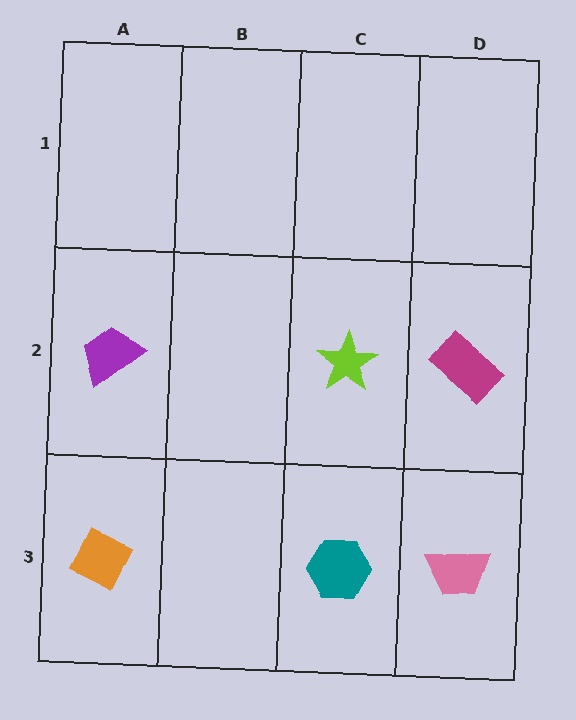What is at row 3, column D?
A pink trapezoid.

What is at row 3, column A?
An orange diamond.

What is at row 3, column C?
A teal hexagon.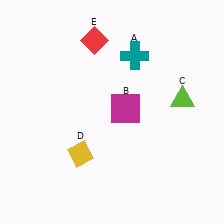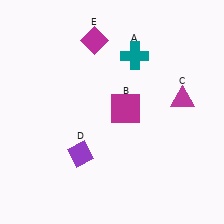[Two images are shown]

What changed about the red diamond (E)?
In Image 1, E is red. In Image 2, it changed to magenta.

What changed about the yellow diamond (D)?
In Image 1, D is yellow. In Image 2, it changed to purple.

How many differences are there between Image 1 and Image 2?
There are 3 differences between the two images.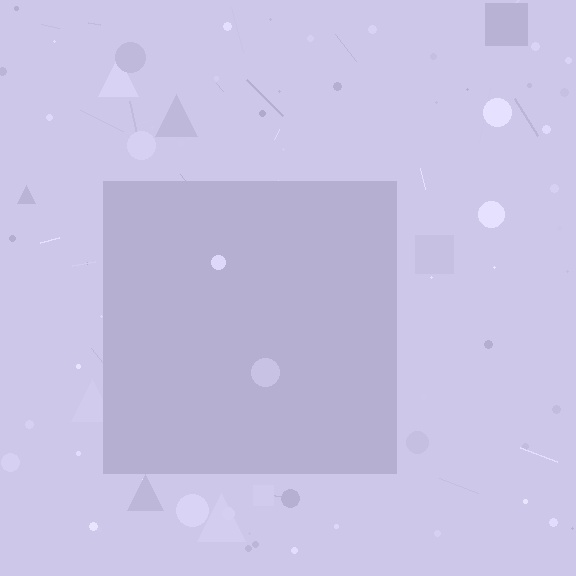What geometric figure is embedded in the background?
A square is embedded in the background.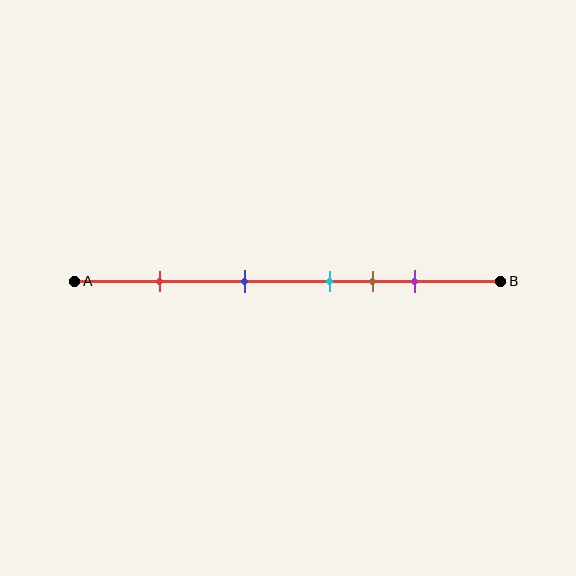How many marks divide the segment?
There are 5 marks dividing the segment.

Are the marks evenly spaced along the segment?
No, the marks are not evenly spaced.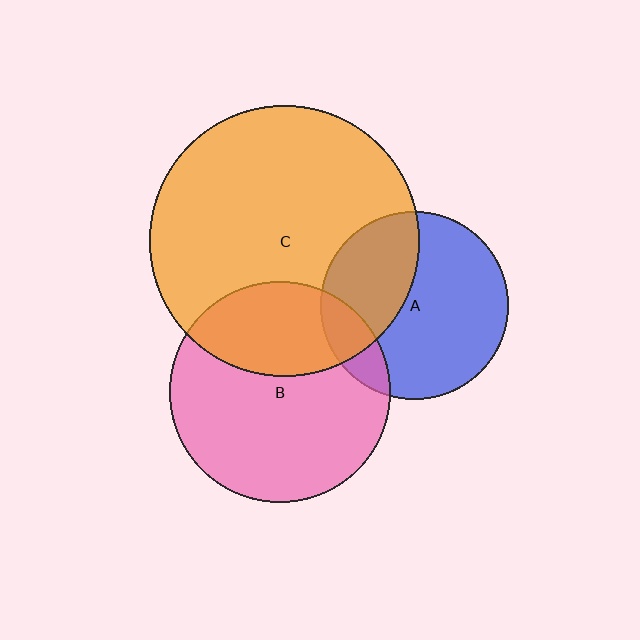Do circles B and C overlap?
Yes.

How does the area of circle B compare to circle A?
Approximately 1.4 times.